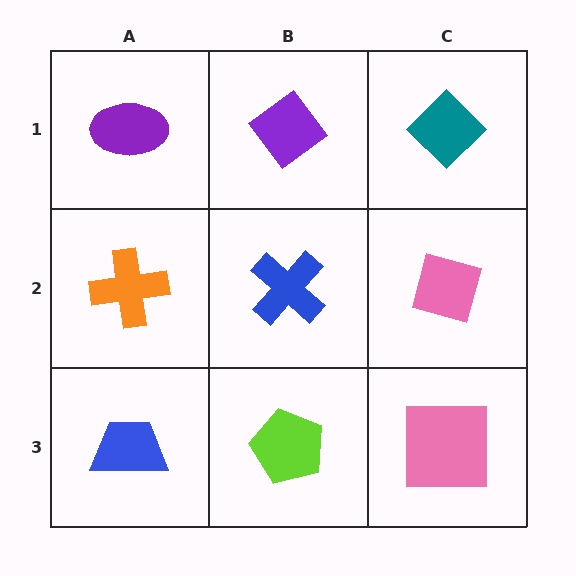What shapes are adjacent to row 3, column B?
A blue cross (row 2, column B), a blue trapezoid (row 3, column A), a pink square (row 3, column C).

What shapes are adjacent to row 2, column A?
A purple ellipse (row 1, column A), a blue trapezoid (row 3, column A), a blue cross (row 2, column B).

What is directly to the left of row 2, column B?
An orange cross.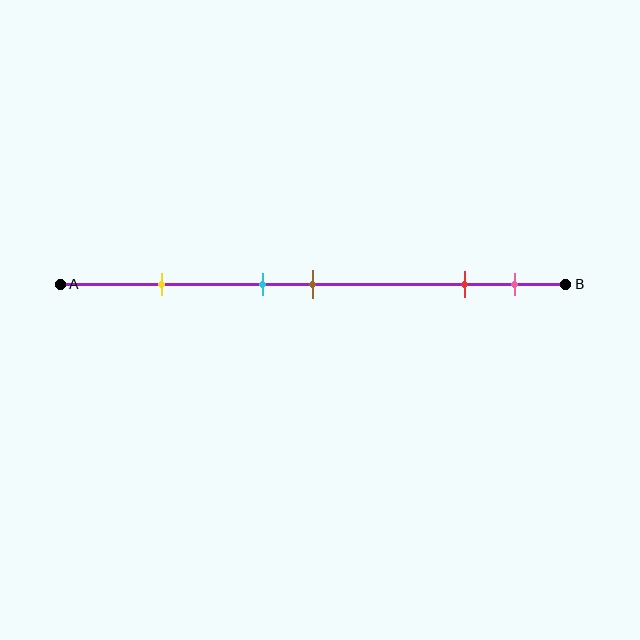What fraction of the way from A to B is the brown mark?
The brown mark is approximately 50% (0.5) of the way from A to B.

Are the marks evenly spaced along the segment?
No, the marks are not evenly spaced.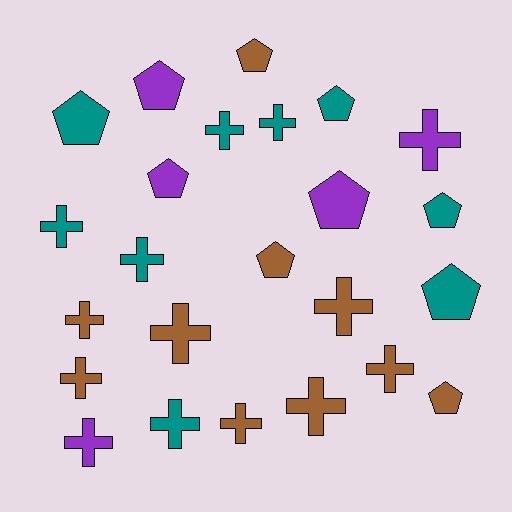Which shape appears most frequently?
Cross, with 14 objects.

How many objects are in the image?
There are 24 objects.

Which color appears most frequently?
Brown, with 10 objects.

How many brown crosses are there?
There are 7 brown crosses.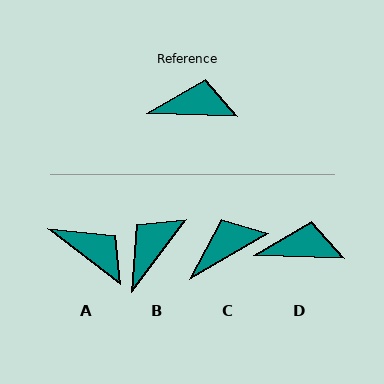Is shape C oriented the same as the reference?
No, it is off by about 32 degrees.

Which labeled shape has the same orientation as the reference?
D.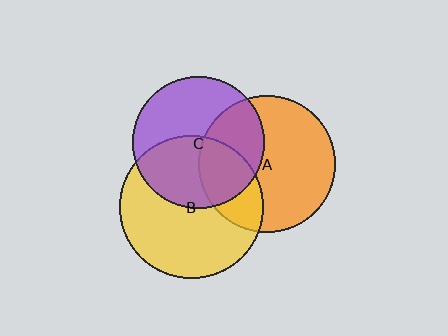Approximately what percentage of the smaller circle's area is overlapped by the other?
Approximately 25%.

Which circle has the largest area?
Circle B (yellow).